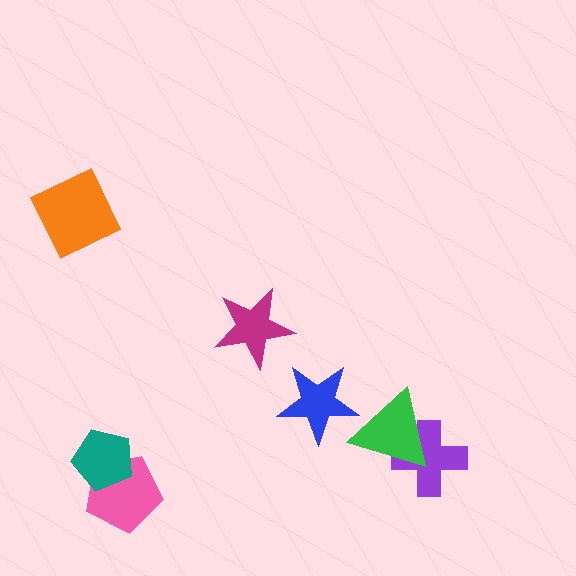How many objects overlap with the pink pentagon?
1 object overlaps with the pink pentagon.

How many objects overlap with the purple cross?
1 object overlaps with the purple cross.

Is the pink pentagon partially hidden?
Yes, it is partially covered by another shape.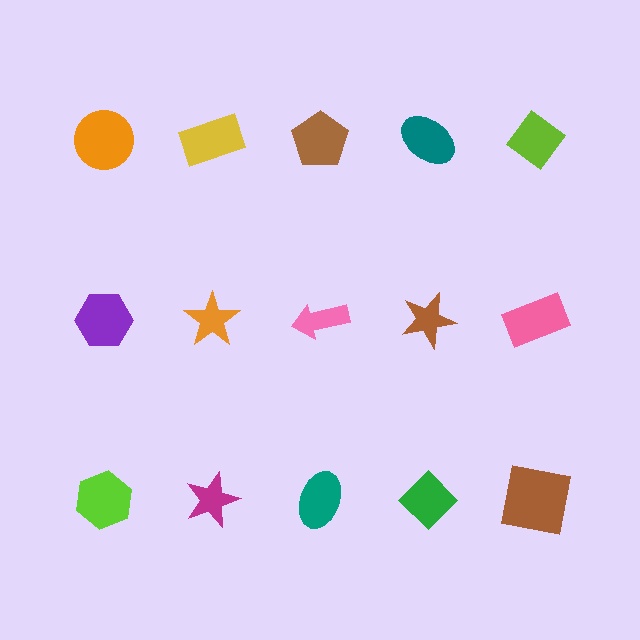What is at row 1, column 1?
An orange circle.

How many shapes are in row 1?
5 shapes.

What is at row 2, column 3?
A pink arrow.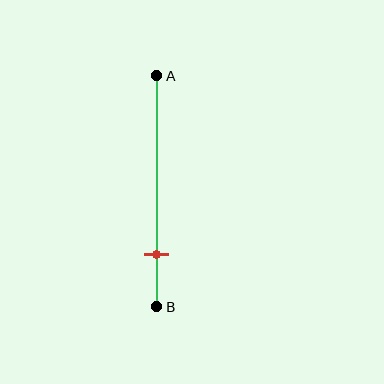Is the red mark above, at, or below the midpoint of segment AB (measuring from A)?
The red mark is below the midpoint of segment AB.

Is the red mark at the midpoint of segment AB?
No, the mark is at about 75% from A, not at the 50% midpoint.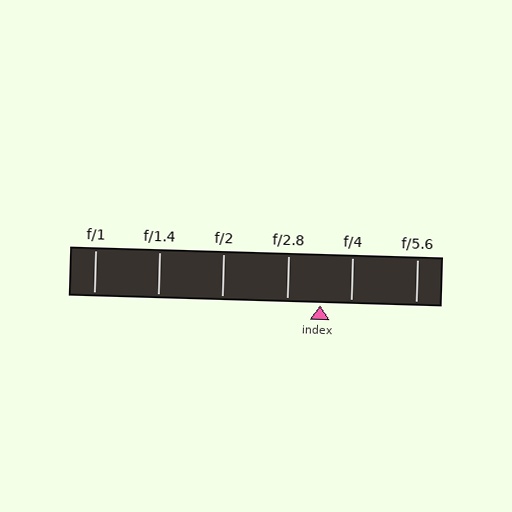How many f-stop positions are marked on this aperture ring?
There are 6 f-stop positions marked.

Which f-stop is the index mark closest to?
The index mark is closest to f/4.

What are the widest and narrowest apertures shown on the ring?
The widest aperture shown is f/1 and the narrowest is f/5.6.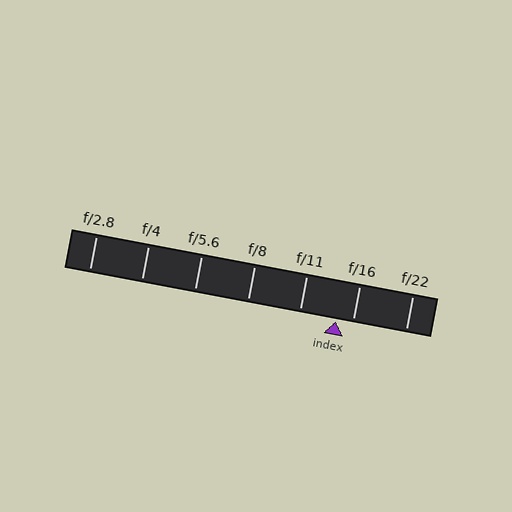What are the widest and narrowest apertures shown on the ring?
The widest aperture shown is f/2.8 and the narrowest is f/22.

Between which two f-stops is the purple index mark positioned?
The index mark is between f/11 and f/16.